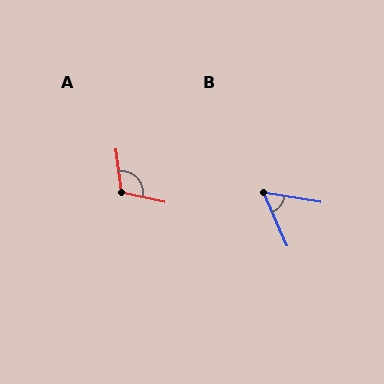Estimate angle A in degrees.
Approximately 110 degrees.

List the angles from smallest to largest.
B (56°), A (110°).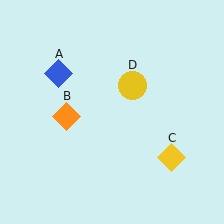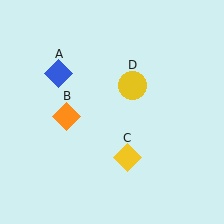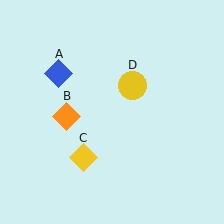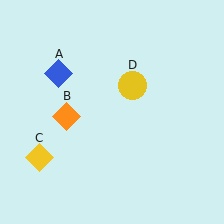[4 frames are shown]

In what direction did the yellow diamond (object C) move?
The yellow diamond (object C) moved left.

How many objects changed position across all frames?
1 object changed position: yellow diamond (object C).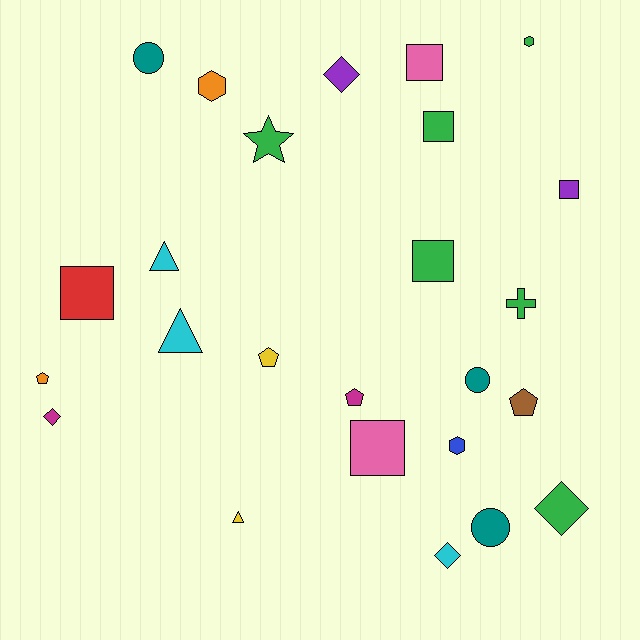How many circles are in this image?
There are 3 circles.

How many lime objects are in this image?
There are no lime objects.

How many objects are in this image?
There are 25 objects.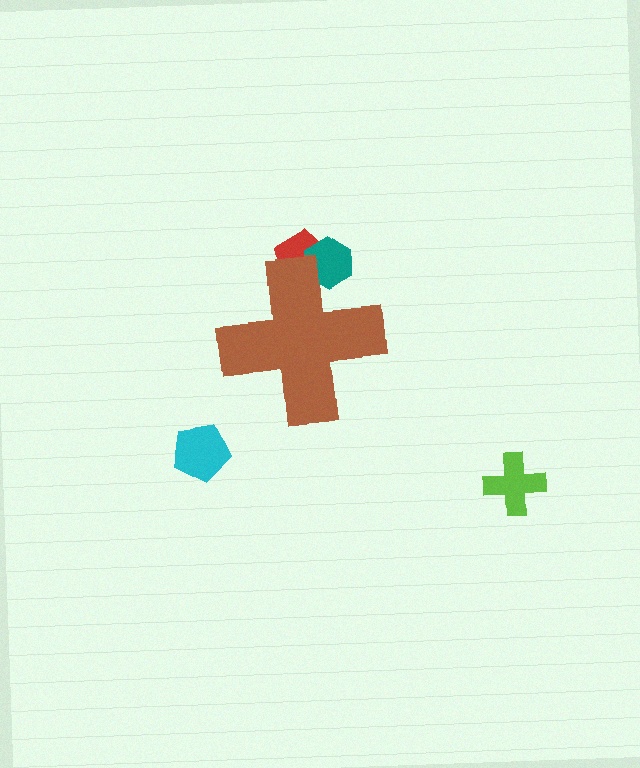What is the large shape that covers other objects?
A brown cross.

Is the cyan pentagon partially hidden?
No, the cyan pentagon is fully visible.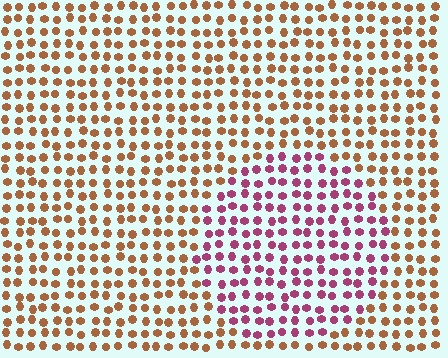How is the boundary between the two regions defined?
The boundary is defined purely by a slight shift in hue (about 54 degrees). Spacing, size, and orientation are identical on both sides.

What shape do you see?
I see a circle.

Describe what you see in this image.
The image is filled with small brown elements in a uniform arrangement. A circle-shaped region is visible where the elements are tinted to a slightly different hue, forming a subtle color boundary.